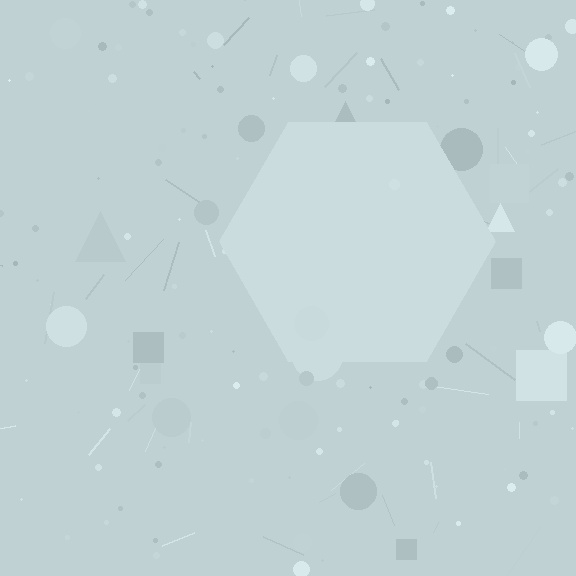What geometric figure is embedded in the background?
A hexagon is embedded in the background.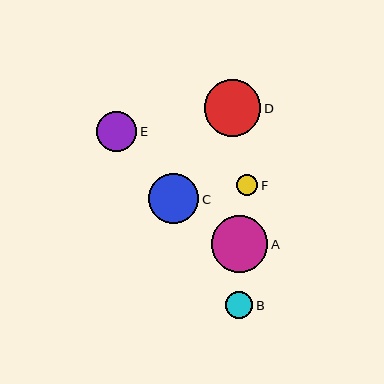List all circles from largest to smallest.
From largest to smallest: A, D, C, E, B, F.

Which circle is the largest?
Circle A is the largest with a size of approximately 57 pixels.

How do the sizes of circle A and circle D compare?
Circle A and circle D are approximately the same size.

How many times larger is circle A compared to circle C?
Circle A is approximately 1.1 times the size of circle C.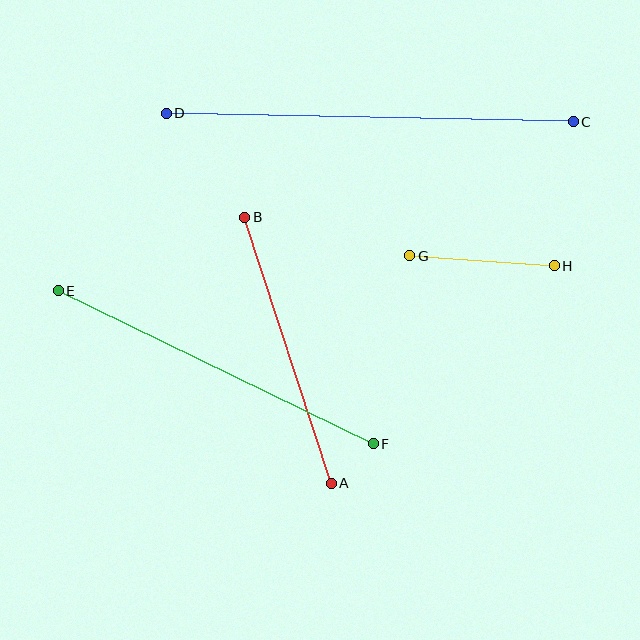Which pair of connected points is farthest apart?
Points C and D are farthest apart.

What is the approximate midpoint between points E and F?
The midpoint is at approximately (216, 367) pixels.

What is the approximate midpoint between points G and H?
The midpoint is at approximately (482, 261) pixels.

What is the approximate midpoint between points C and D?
The midpoint is at approximately (370, 117) pixels.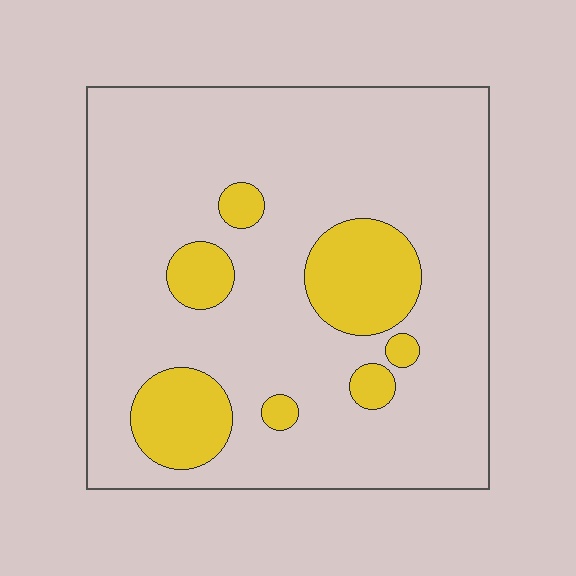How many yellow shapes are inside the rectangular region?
7.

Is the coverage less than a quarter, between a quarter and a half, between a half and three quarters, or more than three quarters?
Less than a quarter.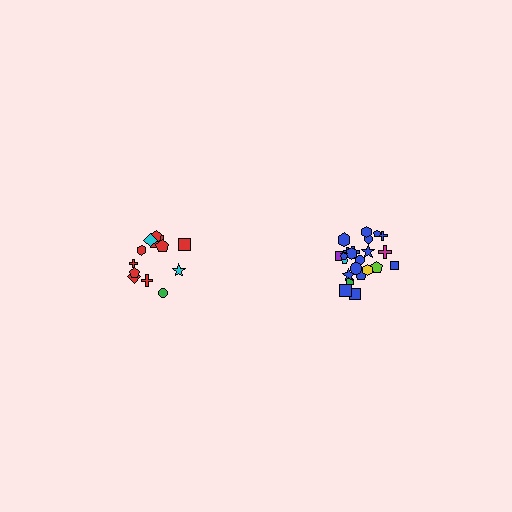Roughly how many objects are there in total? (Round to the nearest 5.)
Roughly 35 objects in total.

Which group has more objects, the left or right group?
The right group.